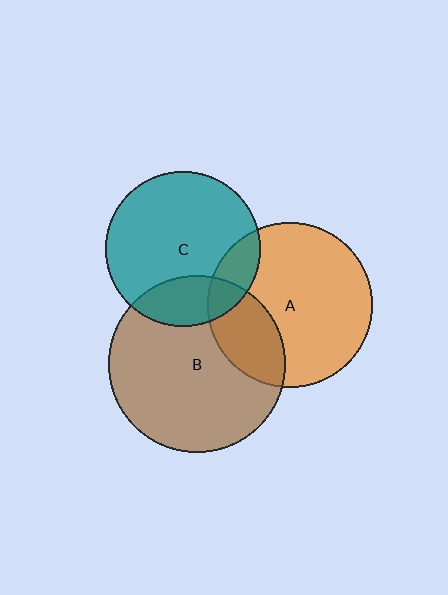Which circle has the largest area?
Circle B (brown).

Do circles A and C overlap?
Yes.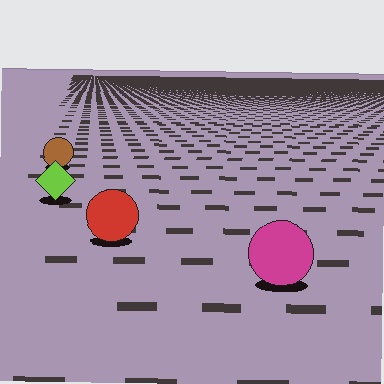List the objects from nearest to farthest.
From nearest to farthest: the magenta circle, the red circle, the lime diamond, the brown circle.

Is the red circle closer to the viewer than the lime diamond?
Yes. The red circle is closer — you can tell from the texture gradient: the ground texture is coarser near it.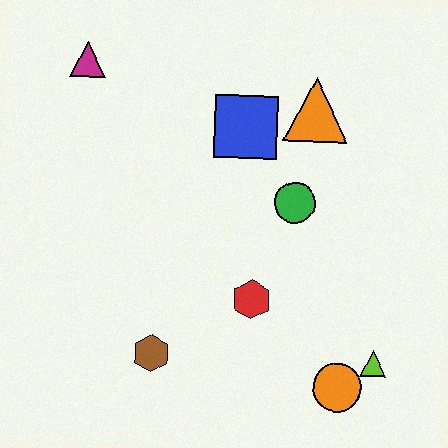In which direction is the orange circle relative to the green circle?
The orange circle is below the green circle.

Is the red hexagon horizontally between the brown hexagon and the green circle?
Yes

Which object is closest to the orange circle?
The lime triangle is closest to the orange circle.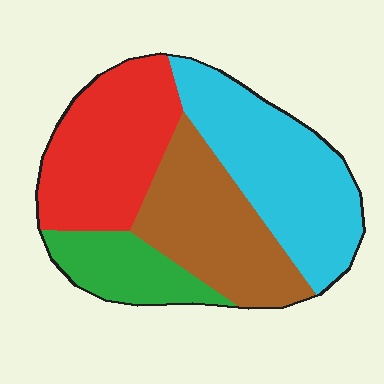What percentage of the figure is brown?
Brown covers about 25% of the figure.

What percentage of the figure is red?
Red takes up between a quarter and a half of the figure.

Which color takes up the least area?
Green, at roughly 15%.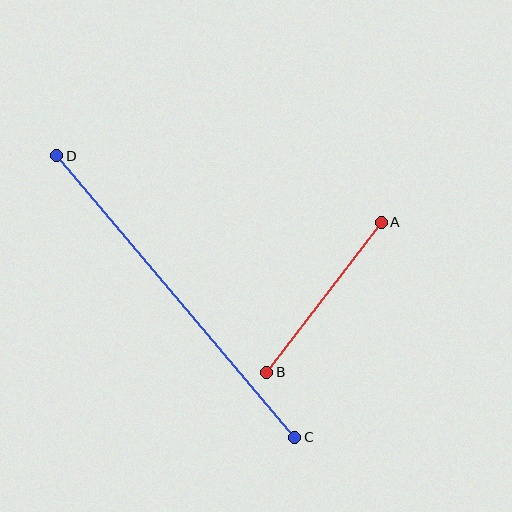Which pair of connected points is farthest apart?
Points C and D are farthest apart.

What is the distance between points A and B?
The distance is approximately 189 pixels.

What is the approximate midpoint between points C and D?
The midpoint is at approximately (176, 296) pixels.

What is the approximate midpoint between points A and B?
The midpoint is at approximately (324, 297) pixels.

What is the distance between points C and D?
The distance is approximately 369 pixels.